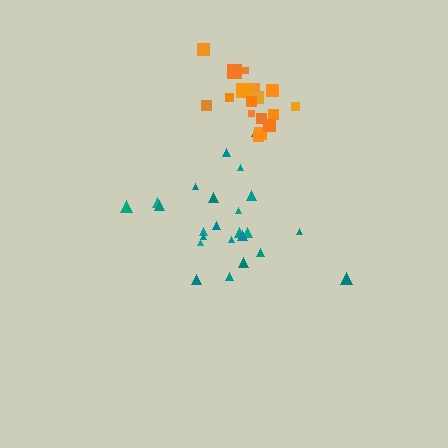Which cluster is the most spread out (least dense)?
Teal.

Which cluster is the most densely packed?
Orange.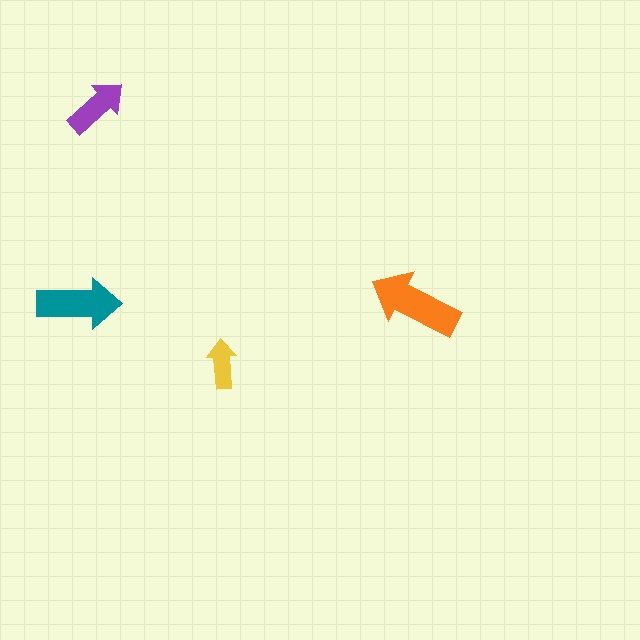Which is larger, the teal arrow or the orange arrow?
The orange one.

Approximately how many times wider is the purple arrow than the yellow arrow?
About 1.5 times wider.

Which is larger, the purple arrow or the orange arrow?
The orange one.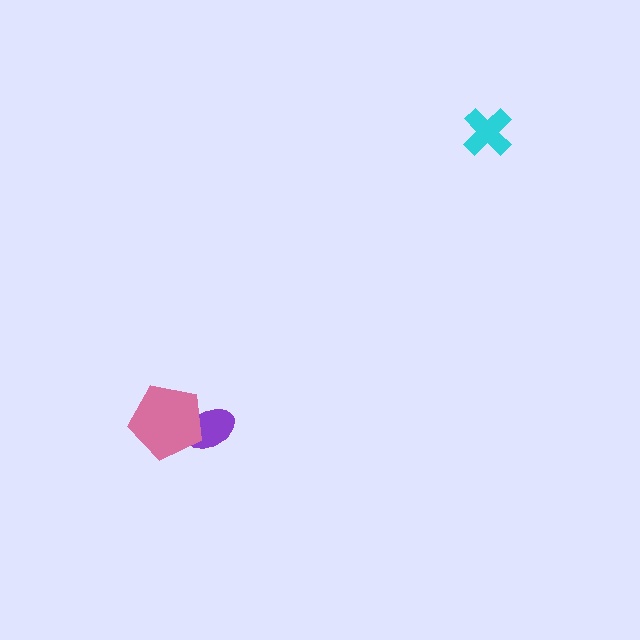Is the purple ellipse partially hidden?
Yes, it is partially covered by another shape.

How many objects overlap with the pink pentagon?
1 object overlaps with the pink pentagon.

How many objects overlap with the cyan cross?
0 objects overlap with the cyan cross.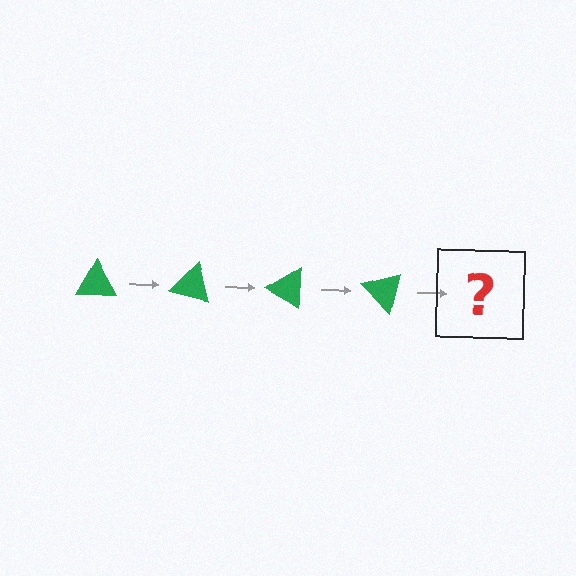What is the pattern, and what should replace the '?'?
The pattern is that the triangle rotates 15 degrees each step. The '?' should be a green triangle rotated 60 degrees.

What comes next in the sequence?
The next element should be a green triangle rotated 60 degrees.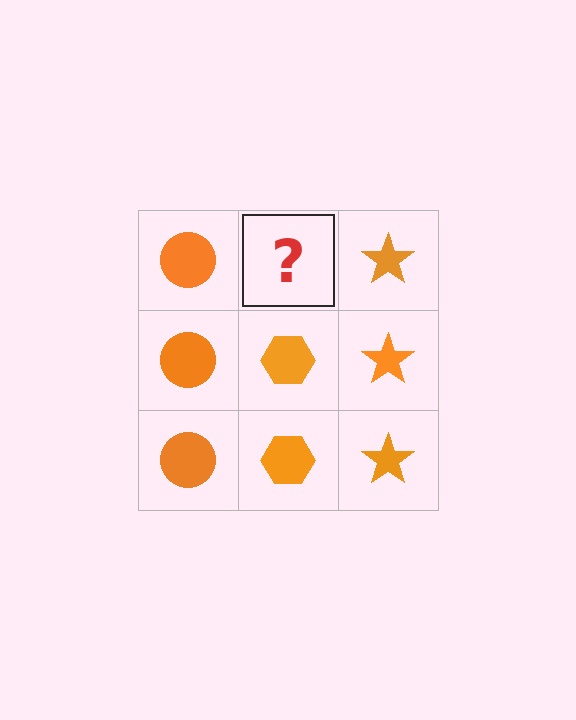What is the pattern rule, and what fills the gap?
The rule is that each column has a consistent shape. The gap should be filled with an orange hexagon.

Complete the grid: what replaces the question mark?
The question mark should be replaced with an orange hexagon.